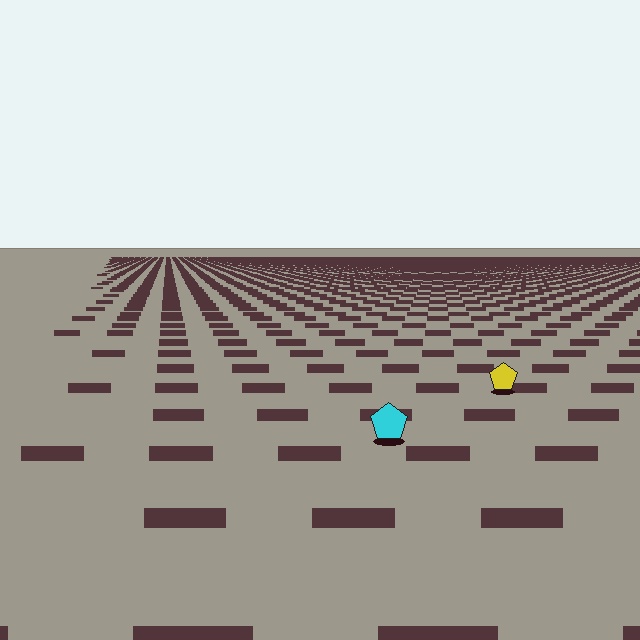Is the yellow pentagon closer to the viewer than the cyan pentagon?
No. The cyan pentagon is closer — you can tell from the texture gradient: the ground texture is coarser near it.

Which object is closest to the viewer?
The cyan pentagon is closest. The texture marks near it are larger and more spread out.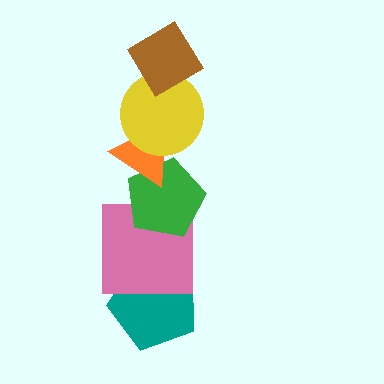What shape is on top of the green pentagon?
The orange triangle is on top of the green pentagon.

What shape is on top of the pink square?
The green pentagon is on top of the pink square.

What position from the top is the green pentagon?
The green pentagon is 4th from the top.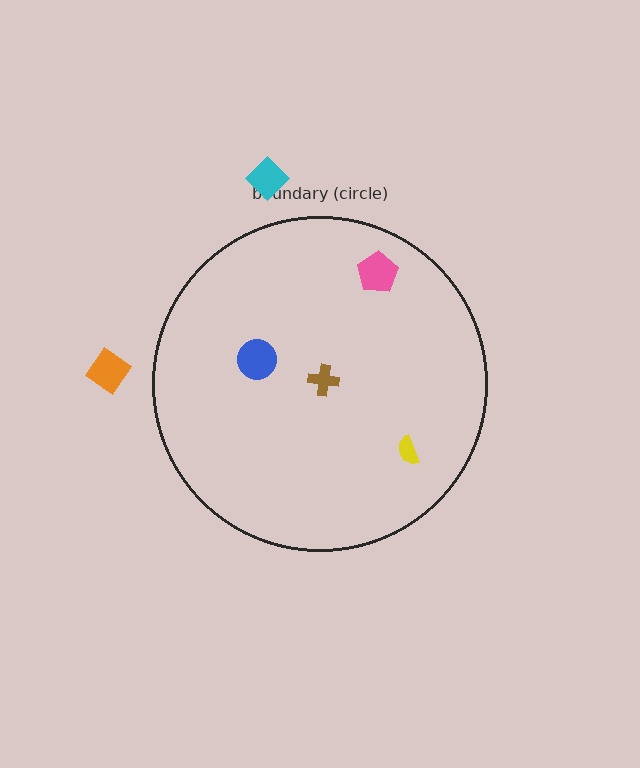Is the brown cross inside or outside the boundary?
Inside.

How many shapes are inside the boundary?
4 inside, 2 outside.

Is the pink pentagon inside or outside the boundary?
Inside.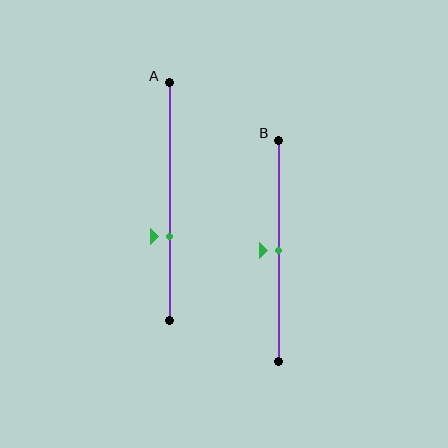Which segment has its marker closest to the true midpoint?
Segment B has its marker closest to the true midpoint.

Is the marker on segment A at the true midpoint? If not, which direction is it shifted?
No, the marker on segment A is shifted downward by about 15% of the segment length.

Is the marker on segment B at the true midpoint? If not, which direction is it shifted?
Yes, the marker on segment B is at the true midpoint.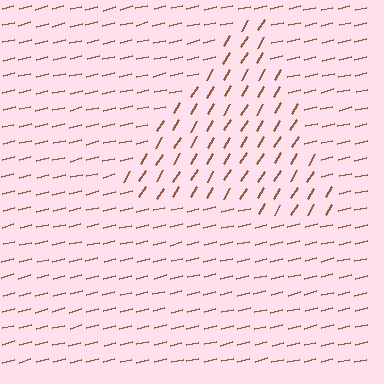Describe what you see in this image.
The image is filled with small brown line segments. A triangle region in the image has lines oriented differently from the surrounding lines, creating a visible texture boundary.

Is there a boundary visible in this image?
Yes, there is a texture boundary formed by a change in line orientation.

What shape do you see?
I see a triangle.